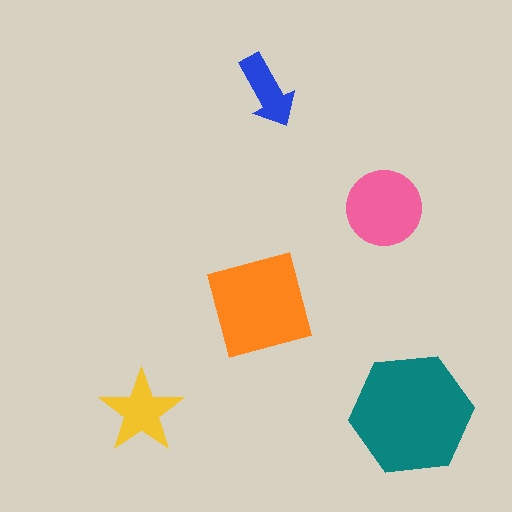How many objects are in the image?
There are 5 objects in the image.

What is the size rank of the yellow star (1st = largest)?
4th.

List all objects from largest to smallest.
The teal hexagon, the orange square, the pink circle, the yellow star, the blue arrow.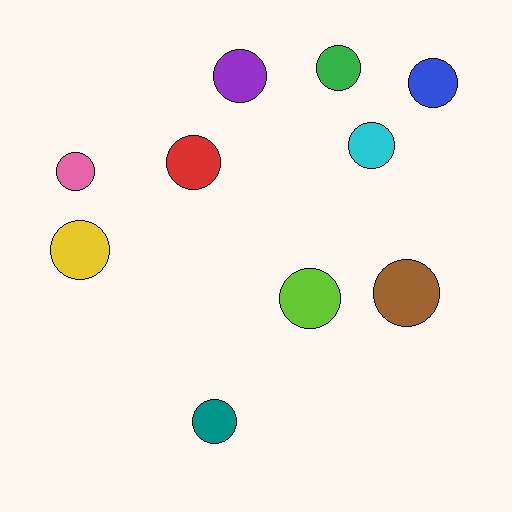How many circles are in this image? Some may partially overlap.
There are 10 circles.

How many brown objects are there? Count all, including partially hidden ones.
There is 1 brown object.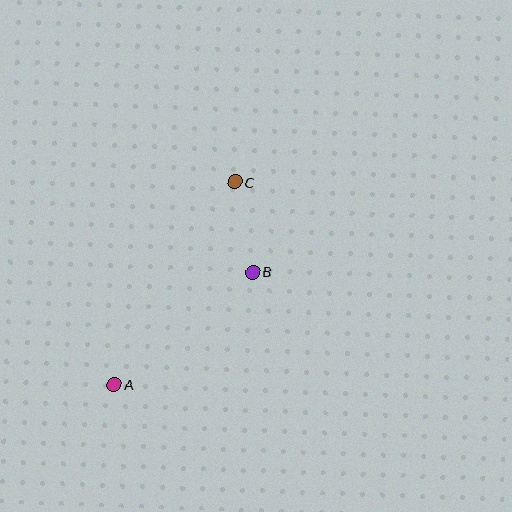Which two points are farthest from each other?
Points A and C are farthest from each other.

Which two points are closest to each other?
Points B and C are closest to each other.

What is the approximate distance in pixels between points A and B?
The distance between A and B is approximately 178 pixels.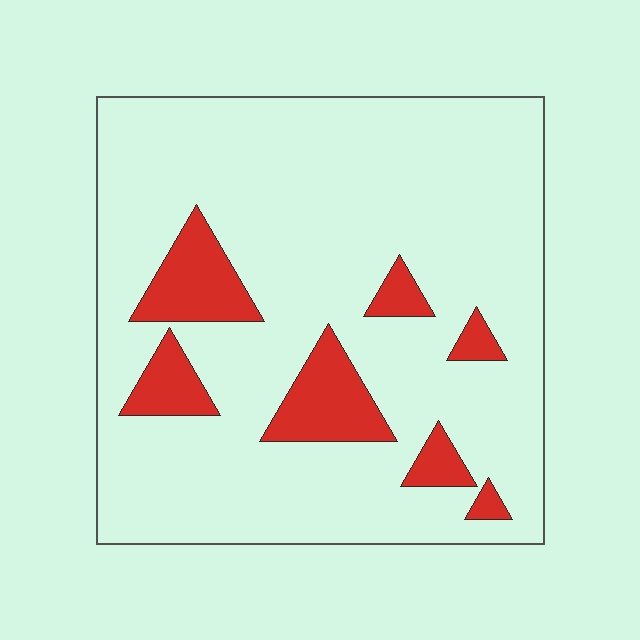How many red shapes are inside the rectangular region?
7.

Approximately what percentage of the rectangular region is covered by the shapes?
Approximately 15%.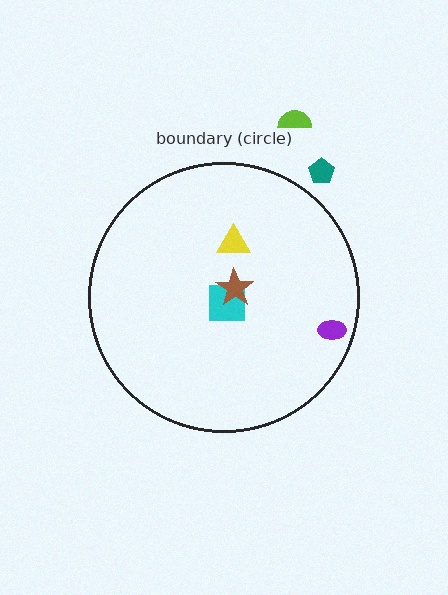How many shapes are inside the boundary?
4 inside, 2 outside.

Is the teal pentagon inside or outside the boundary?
Outside.